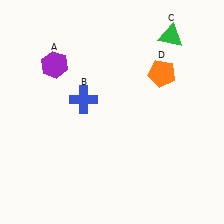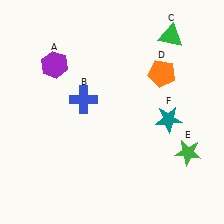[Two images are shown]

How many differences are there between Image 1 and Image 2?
There are 2 differences between the two images.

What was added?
A green star (E), a teal star (F) were added in Image 2.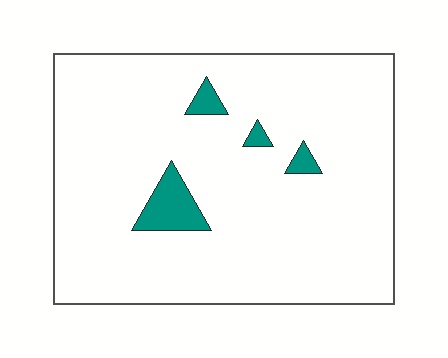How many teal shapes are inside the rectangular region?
4.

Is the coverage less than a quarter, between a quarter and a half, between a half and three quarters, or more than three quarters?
Less than a quarter.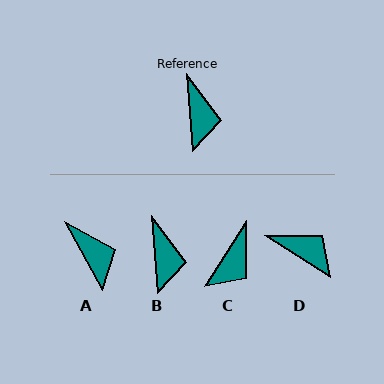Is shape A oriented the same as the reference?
No, it is off by about 24 degrees.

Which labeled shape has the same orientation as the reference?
B.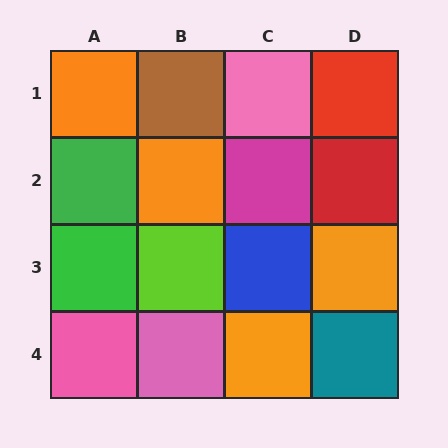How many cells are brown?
1 cell is brown.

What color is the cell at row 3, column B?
Lime.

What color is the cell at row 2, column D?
Red.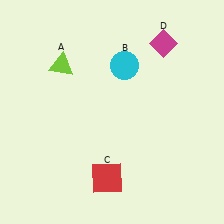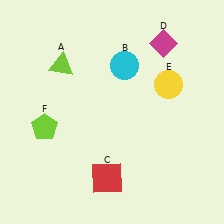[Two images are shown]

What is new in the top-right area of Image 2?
A yellow circle (E) was added in the top-right area of Image 2.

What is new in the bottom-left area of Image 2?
A lime pentagon (F) was added in the bottom-left area of Image 2.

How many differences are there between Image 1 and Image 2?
There are 2 differences between the two images.